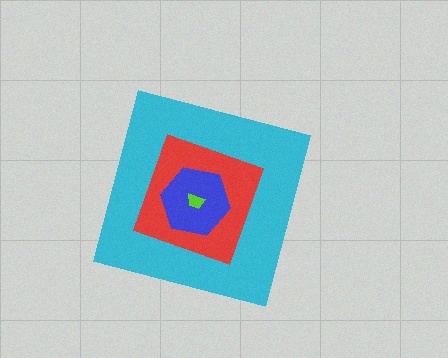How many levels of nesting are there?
4.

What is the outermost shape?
The cyan square.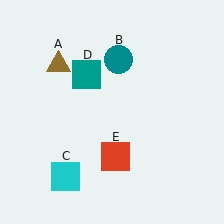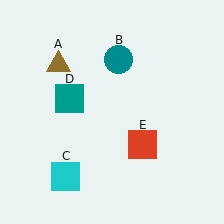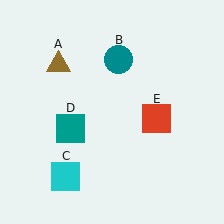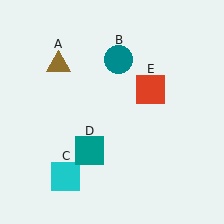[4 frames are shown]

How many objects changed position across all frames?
2 objects changed position: teal square (object D), red square (object E).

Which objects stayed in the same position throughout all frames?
Brown triangle (object A) and teal circle (object B) and cyan square (object C) remained stationary.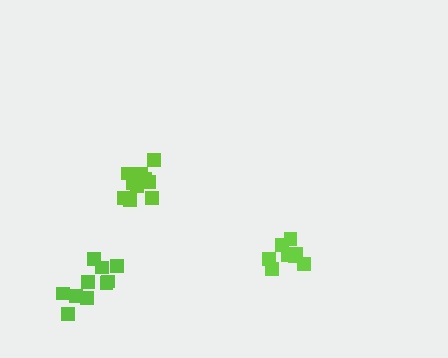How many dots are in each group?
Group 1: 10 dots, Group 2: 8 dots, Group 3: 10 dots (28 total).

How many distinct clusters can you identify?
There are 3 distinct clusters.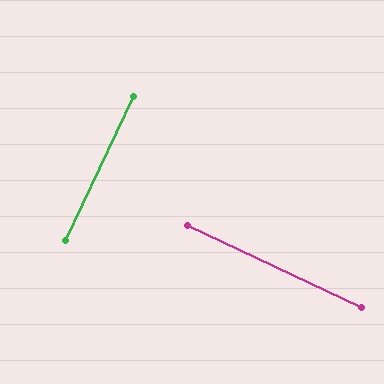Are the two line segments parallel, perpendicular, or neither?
Perpendicular — they meet at approximately 90°.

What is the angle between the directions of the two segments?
Approximately 90 degrees.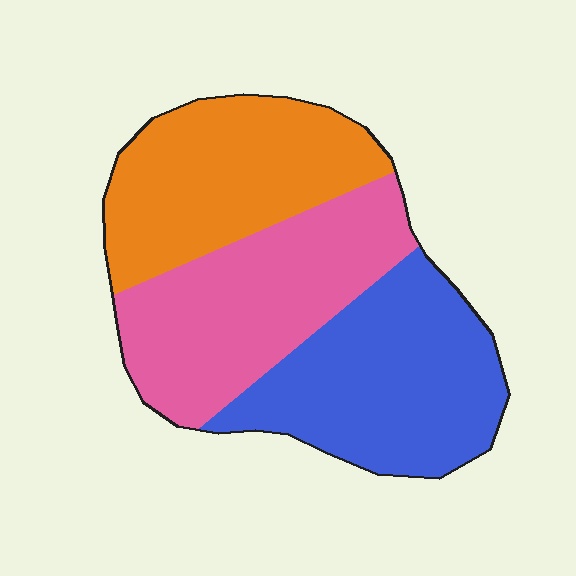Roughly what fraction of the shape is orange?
Orange takes up between a quarter and a half of the shape.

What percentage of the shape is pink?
Pink covers around 35% of the shape.